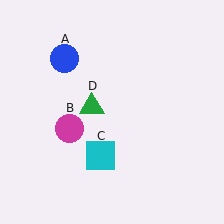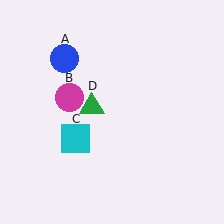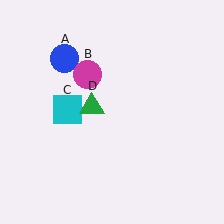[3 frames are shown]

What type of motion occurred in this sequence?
The magenta circle (object B), cyan square (object C) rotated clockwise around the center of the scene.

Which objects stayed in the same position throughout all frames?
Blue circle (object A) and green triangle (object D) remained stationary.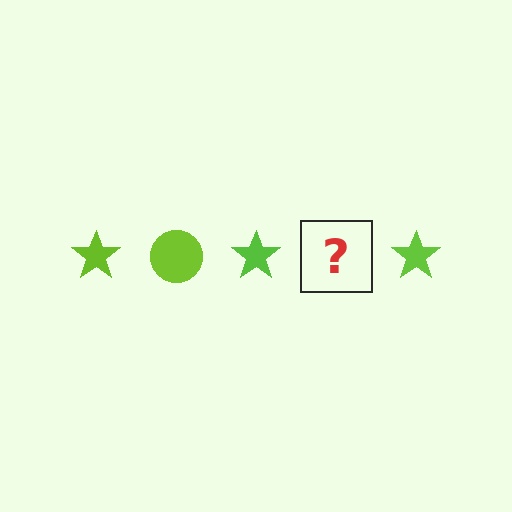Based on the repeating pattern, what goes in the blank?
The blank should be a lime circle.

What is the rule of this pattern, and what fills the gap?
The rule is that the pattern cycles through star, circle shapes in lime. The gap should be filled with a lime circle.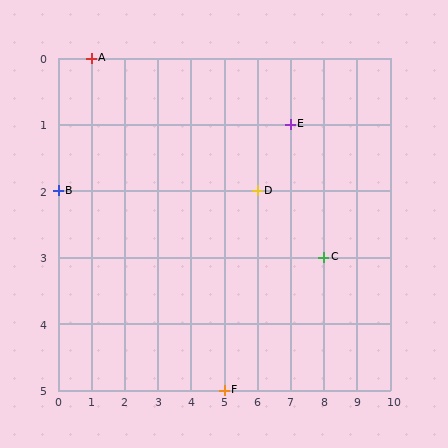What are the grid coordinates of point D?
Point D is at grid coordinates (6, 2).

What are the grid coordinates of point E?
Point E is at grid coordinates (7, 1).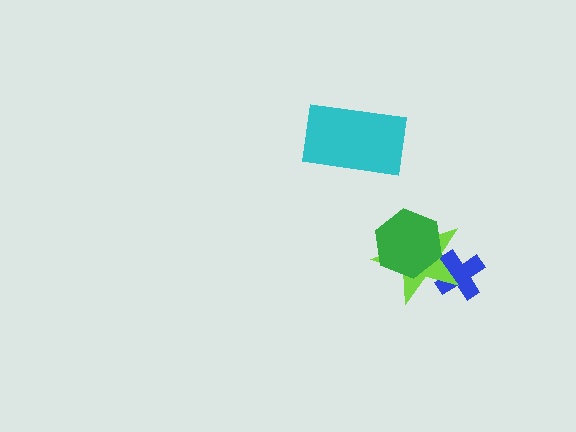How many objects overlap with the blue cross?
1 object overlaps with the blue cross.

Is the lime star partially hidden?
Yes, it is partially covered by another shape.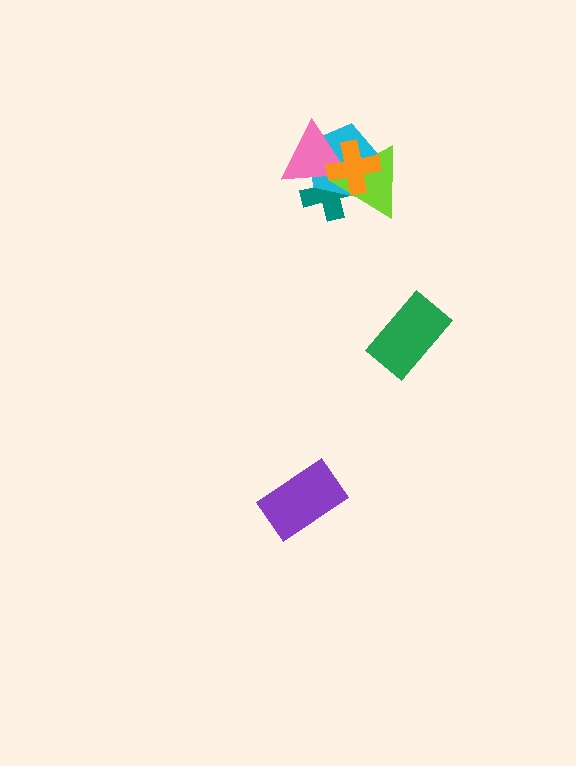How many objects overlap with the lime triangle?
4 objects overlap with the lime triangle.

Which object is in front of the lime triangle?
The orange cross is in front of the lime triangle.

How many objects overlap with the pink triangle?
4 objects overlap with the pink triangle.